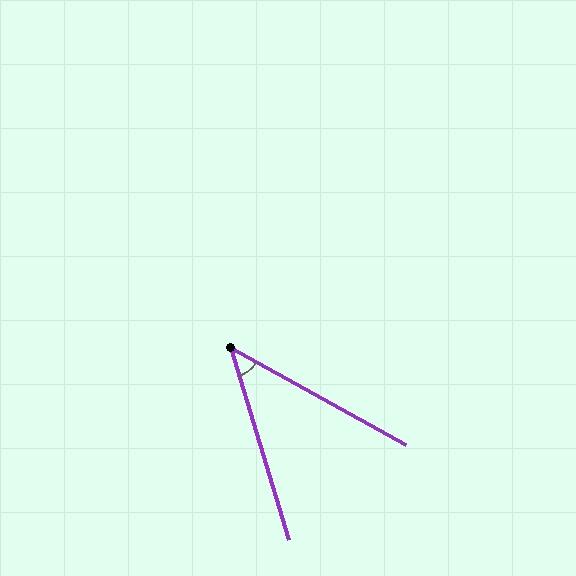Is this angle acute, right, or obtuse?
It is acute.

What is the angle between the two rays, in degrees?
Approximately 44 degrees.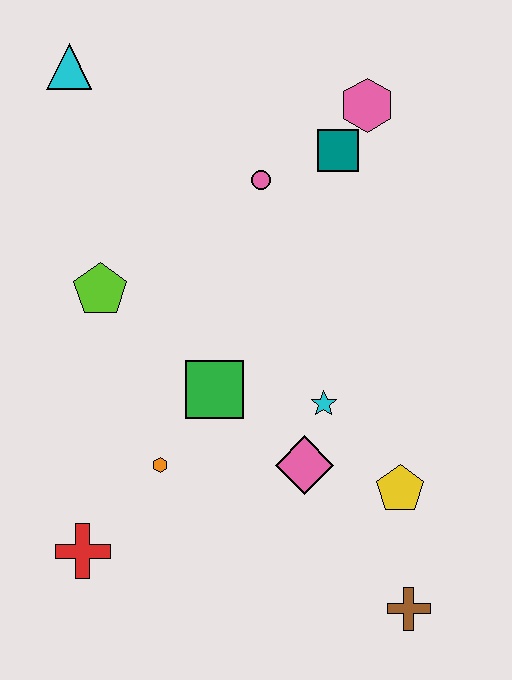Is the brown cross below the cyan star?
Yes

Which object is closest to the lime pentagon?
The green square is closest to the lime pentagon.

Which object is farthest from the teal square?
The red cross is farthest from the teal square.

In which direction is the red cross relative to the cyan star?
The red cross is to the left of the cyan star.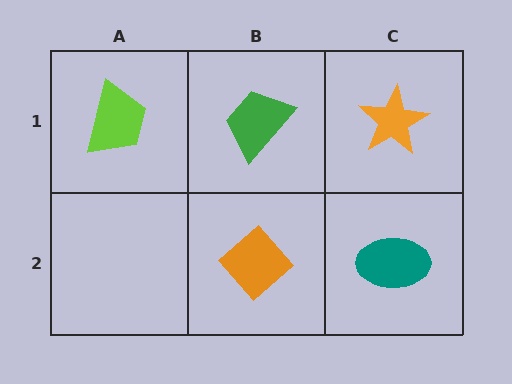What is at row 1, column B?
A green trapezoid.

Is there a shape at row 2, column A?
No, that cell is empty.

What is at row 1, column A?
A lime trapezoid.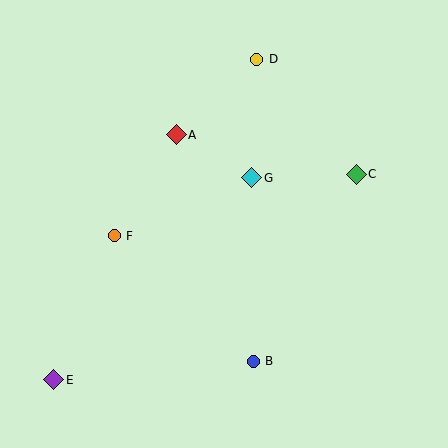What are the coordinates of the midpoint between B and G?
The midpoint between B and G is at (252, 269).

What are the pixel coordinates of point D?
Point D is at (257, 59).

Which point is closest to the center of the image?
Point G at (252, 178) is closest to the center.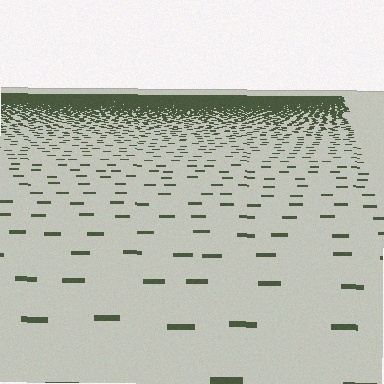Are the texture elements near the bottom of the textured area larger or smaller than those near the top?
Larger. Near the bottom, elements are closer to the viewer and appear at a bigger on-screen size.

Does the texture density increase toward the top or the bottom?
Density increases toward the top.